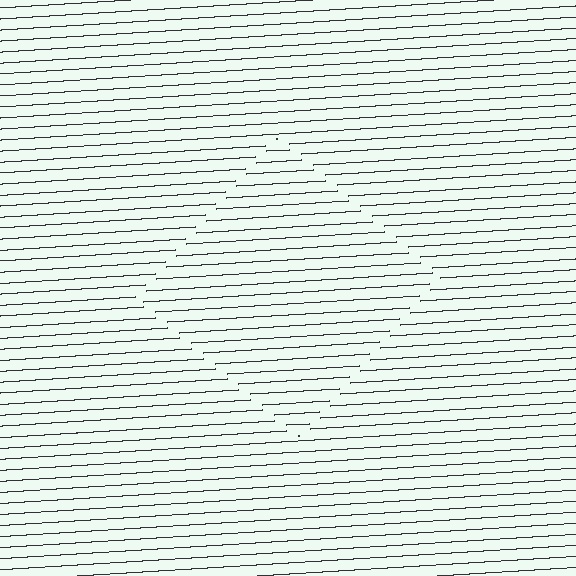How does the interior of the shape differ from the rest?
The interior of the shape contains the same grating, shifted by half a period — the contour is defined by the phase discontinuity where line-ends from the inner and outer gratings abut.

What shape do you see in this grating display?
An illusory square. The interior of the shape contains the same grating, shifted by half a period — the contour is defined by the phase discontinuity where line-ends from the inner and outer gratings abut.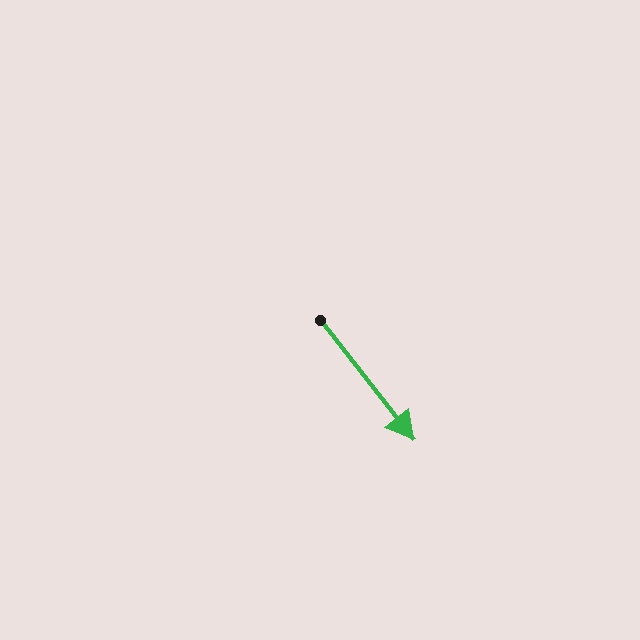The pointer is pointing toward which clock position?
Roughly 5 o'clock.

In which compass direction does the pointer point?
Southeast.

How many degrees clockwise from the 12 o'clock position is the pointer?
Approximately 142 degrees.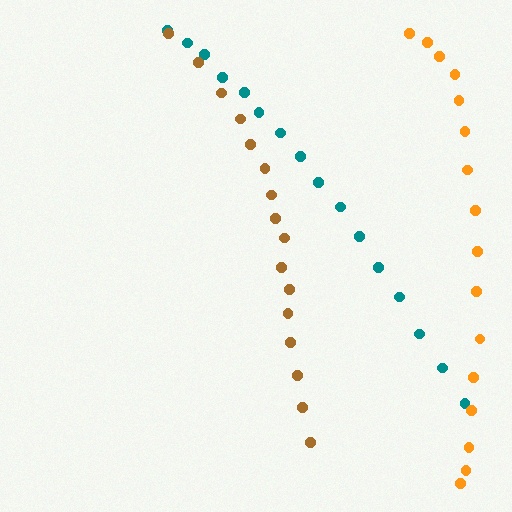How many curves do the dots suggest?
There are 3 distinct paths.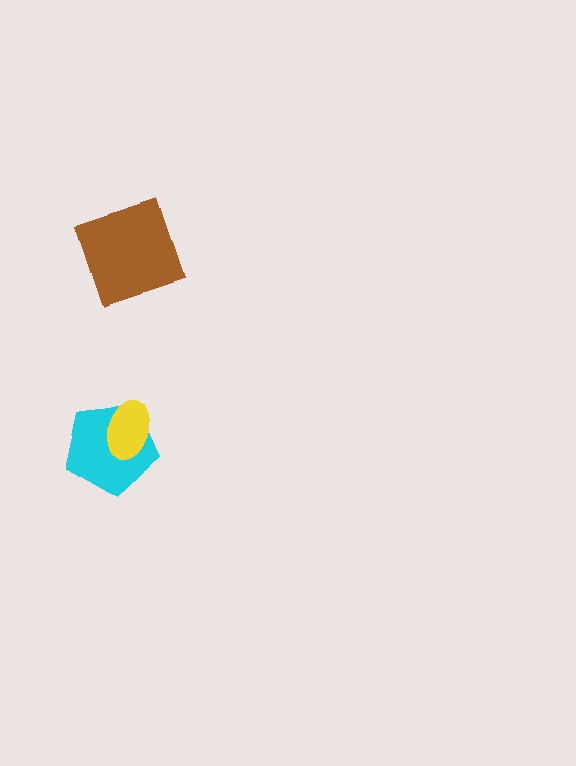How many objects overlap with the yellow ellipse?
1 object overlaps with the yellow ellipse.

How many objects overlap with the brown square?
0 objects overlap with the brown square.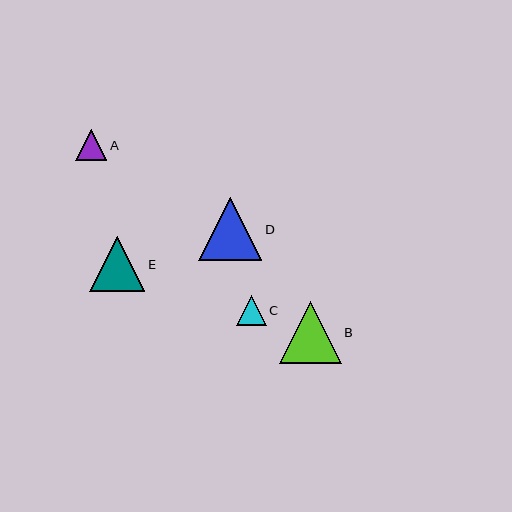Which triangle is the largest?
Triangle D is the largest with a size of approximately 63 pixels.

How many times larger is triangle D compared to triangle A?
Triangle D is approximately 2.1 times the size of triangle A.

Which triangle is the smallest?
Triangle C is the smallest with a size of approximately 30 pixels.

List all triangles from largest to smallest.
From largest to smallest: D, B, E, A, C.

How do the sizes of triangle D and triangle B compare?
Triangle D and triangle B are approximately the same size.